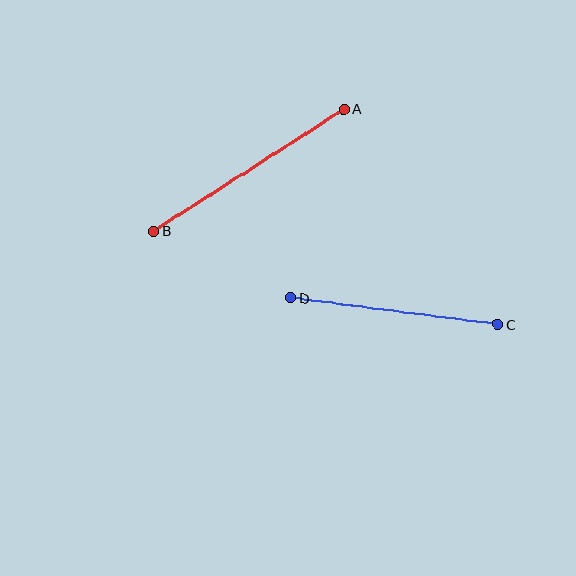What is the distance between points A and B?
The distance is approximately 226 pixels.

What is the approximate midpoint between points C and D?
The midpoint is at approximately (394, 311) pixels.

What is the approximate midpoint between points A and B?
The midpoint is at approximately (249, 170) pixels.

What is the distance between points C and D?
The distance is approximately 209 pixels.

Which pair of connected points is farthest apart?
Points A and B are farthest apart.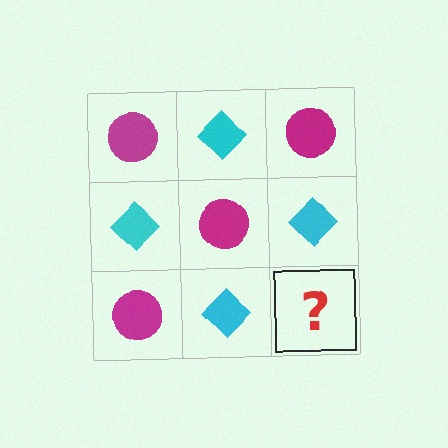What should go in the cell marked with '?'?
The missing cell should contain a magenta circle.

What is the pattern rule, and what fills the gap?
The rule is that it alternates magenta circle and cyan diamond in a checkerboard pattern. The gap should be filled with a magenta circle.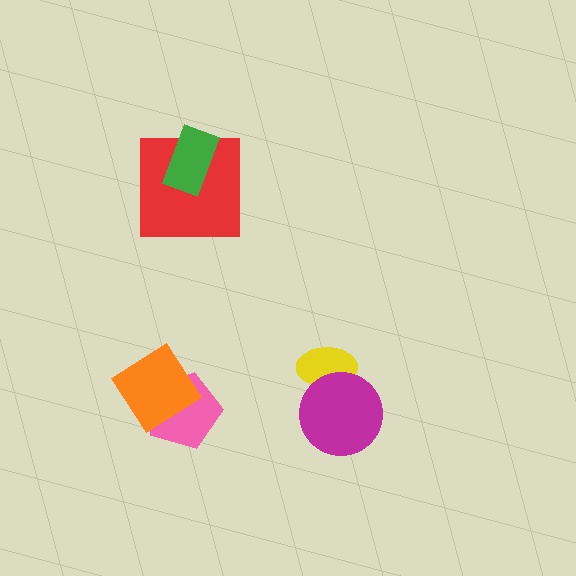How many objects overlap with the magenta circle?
1 object overlaps with the magenta circle.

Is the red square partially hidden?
Yes, it is partially covered by another shape.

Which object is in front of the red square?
The green rectangle is in front of the red square.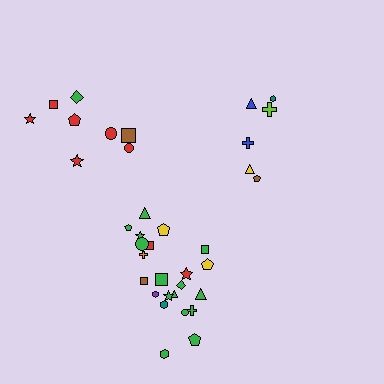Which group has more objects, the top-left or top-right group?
The top-left group.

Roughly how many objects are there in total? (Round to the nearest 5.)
Roughly 35 objects in total.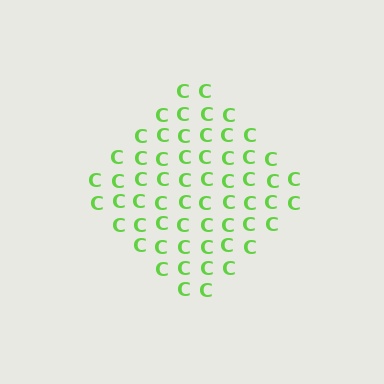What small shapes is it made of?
It is made of small letter C's.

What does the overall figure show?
The overall figure shows a diamond.